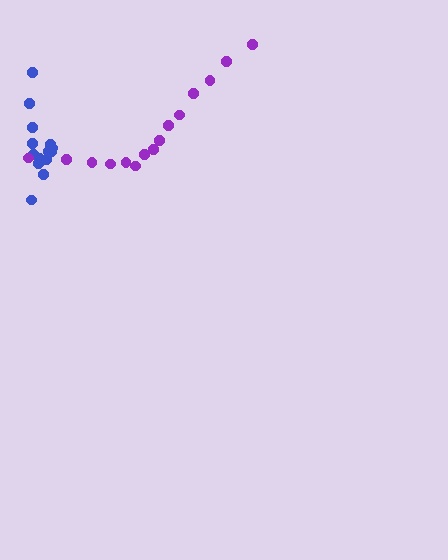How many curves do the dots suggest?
There are 2 distinct paths.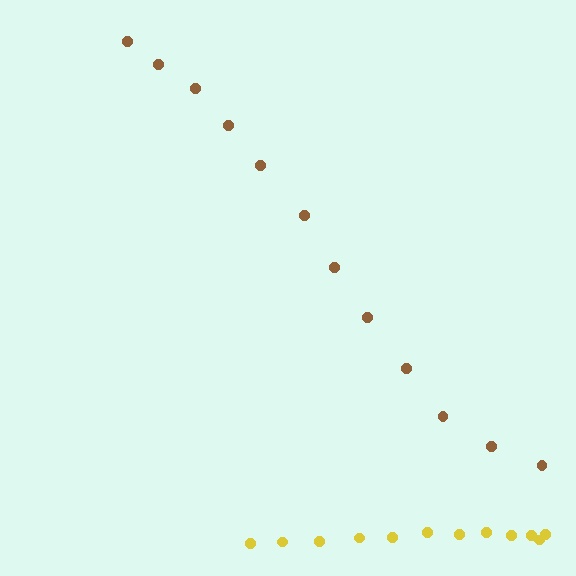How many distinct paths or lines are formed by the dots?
There are 2 distinct paths.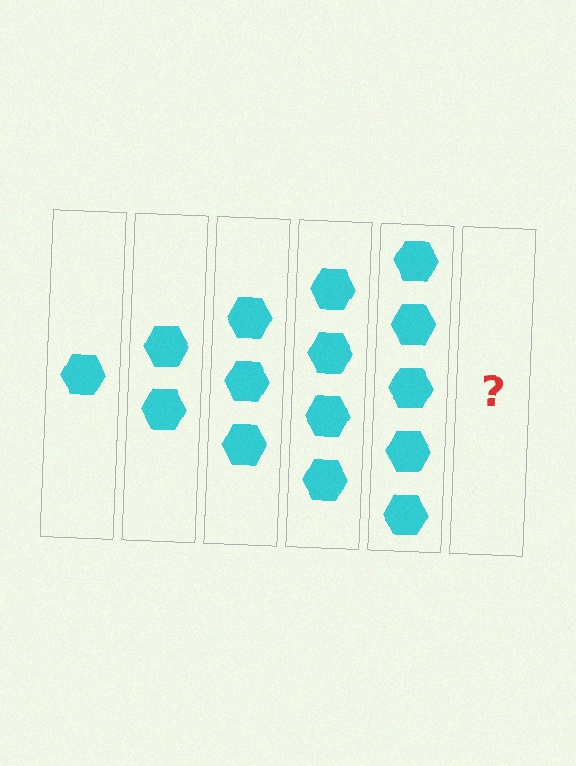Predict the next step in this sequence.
The next step is 6 hexagons.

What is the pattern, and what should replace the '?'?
The pattern is that each step adds one more hexagon. The '?' should be 6 hexagons.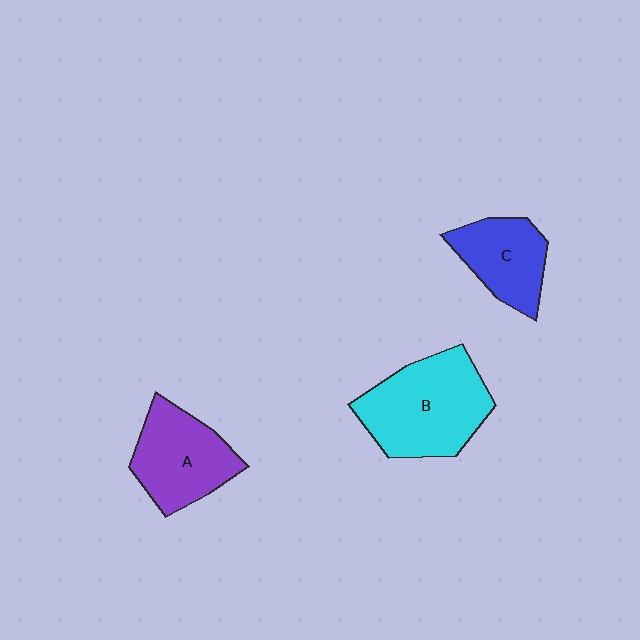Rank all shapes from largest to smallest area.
From largest to smallest: B (cyan), A (purple), C (blue).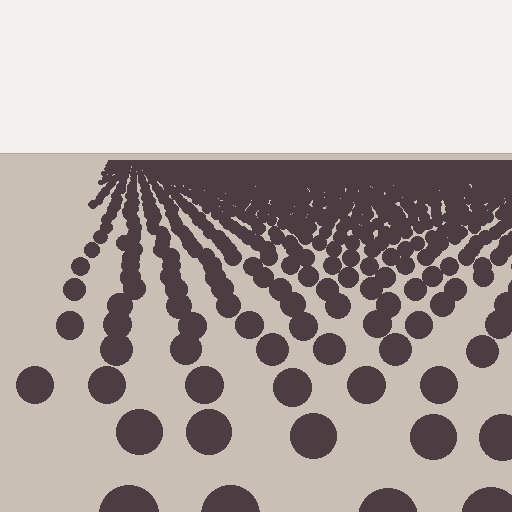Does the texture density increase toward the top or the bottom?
Density increases toward the top.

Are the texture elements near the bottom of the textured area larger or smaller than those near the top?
Larger. Near the bottom, elements are closer to the viewer and appear at a bigger on-screen size.